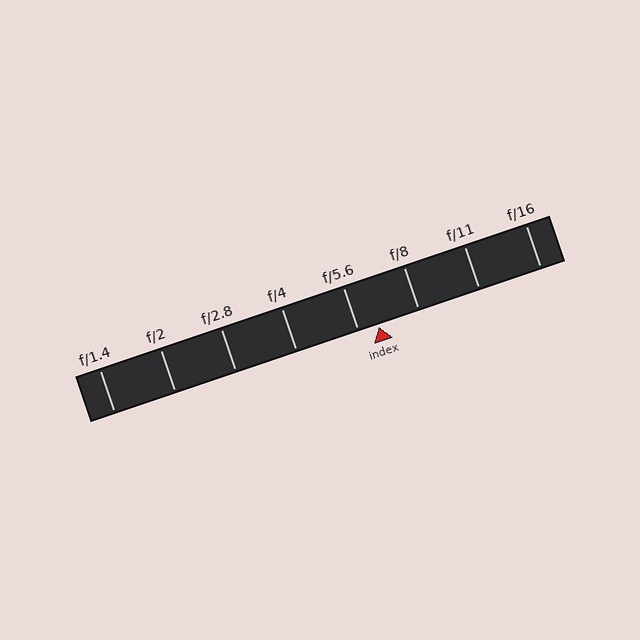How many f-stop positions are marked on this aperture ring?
There are 8 f-stop positions marked.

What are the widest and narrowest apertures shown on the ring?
The widest aperture shown is f/1.4 and the narrowest is f/16.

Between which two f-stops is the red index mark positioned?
The index mark is between f/5.6 and f/8.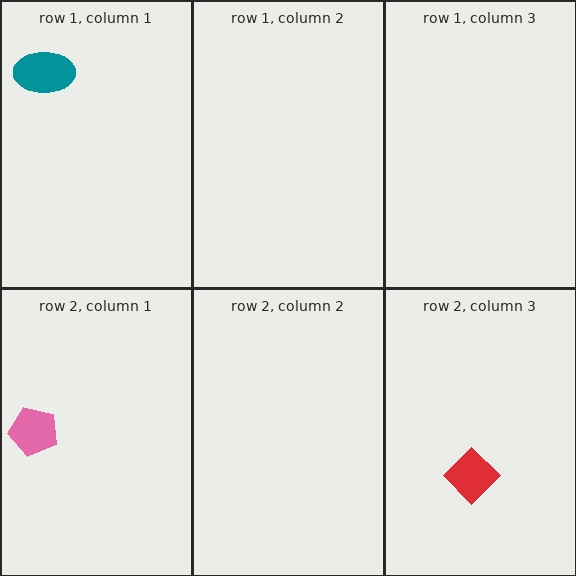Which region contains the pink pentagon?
The row 2, column 1 region.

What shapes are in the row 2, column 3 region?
The red diamond.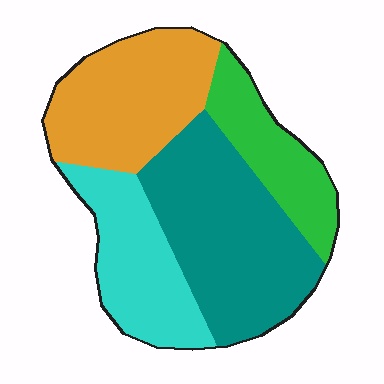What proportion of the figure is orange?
Orange covers roughly 25% of the figure.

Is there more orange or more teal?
Teal.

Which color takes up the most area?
Teal, at roughly 35%.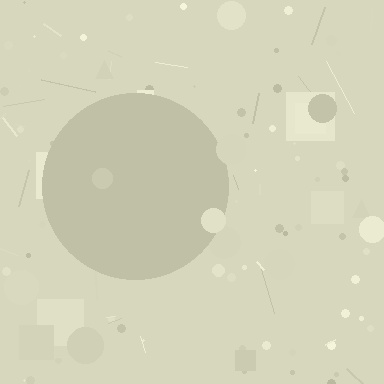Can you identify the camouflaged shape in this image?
The camouflaged shape is a circle.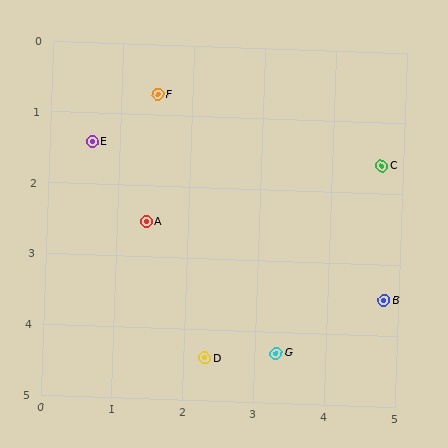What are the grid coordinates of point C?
Point C is at approximately (4.7, 1.6).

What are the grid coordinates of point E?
Point E is at approximately (0.6, 1.4).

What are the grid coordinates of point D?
Point D is at approximately (2.3, 4.4).